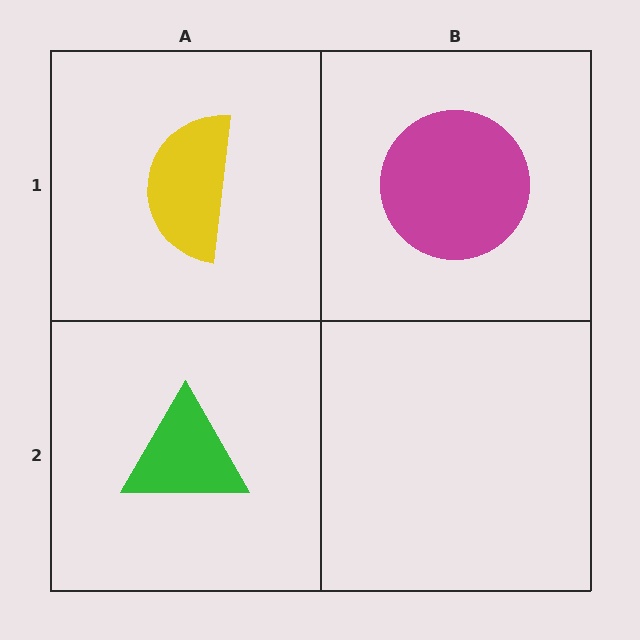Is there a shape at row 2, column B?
No, that cell is empty.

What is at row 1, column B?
A magenta circle.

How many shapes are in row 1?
2 shapes.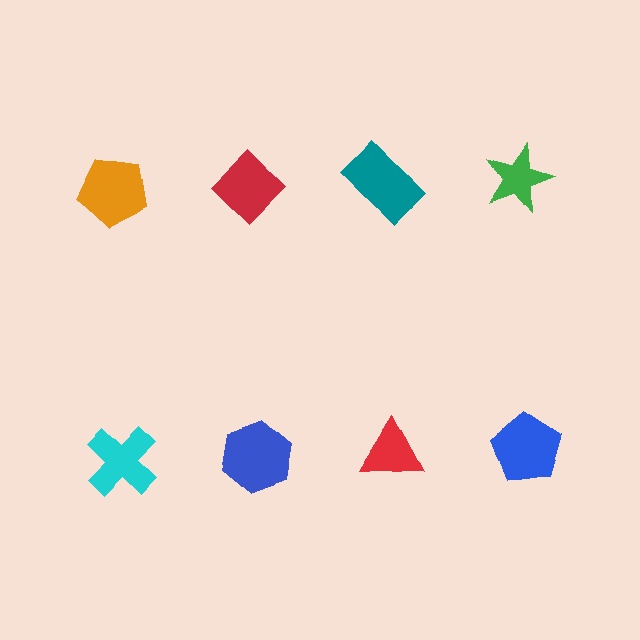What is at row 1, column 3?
A teal rectangle.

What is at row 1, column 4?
A green star.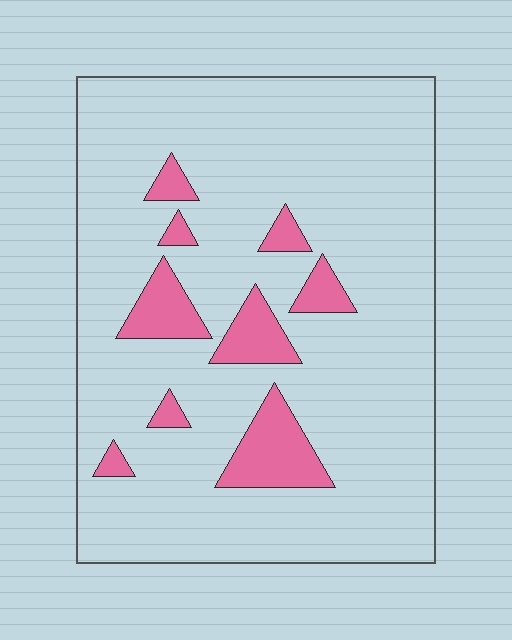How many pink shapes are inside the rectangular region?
9.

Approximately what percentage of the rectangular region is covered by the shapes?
Approximately 15%.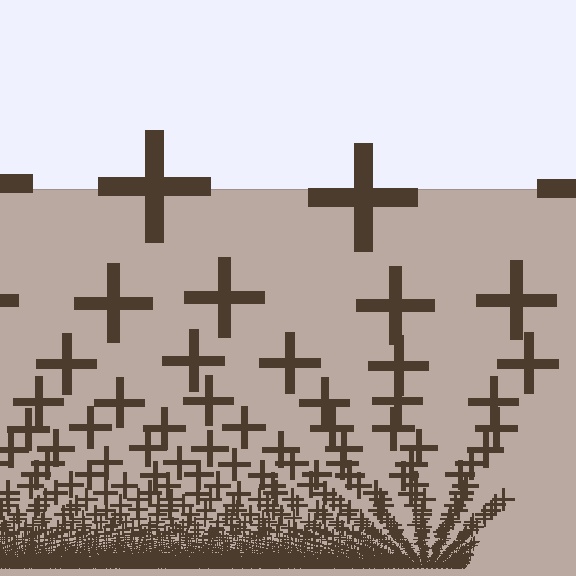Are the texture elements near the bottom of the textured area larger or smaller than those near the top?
Smaller. The gradient is inverted — elements near the bottom are smaller and denser.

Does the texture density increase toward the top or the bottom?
Density increases toward the bottom.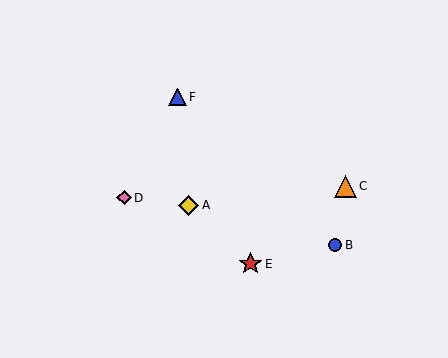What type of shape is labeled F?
Shape F is a blue triangle.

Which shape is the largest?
The red star (labeled E) is the largest.